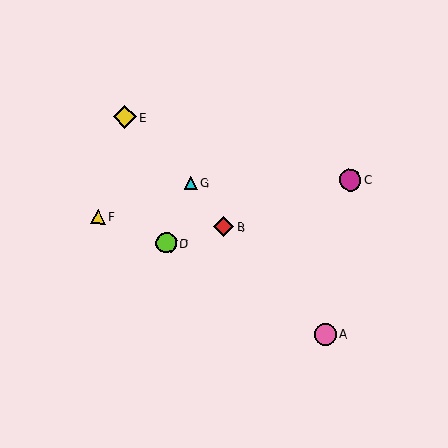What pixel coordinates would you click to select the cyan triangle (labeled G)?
Click at (191, 183) to select the cyan triangle G.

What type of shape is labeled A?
Shape A is a pink circle.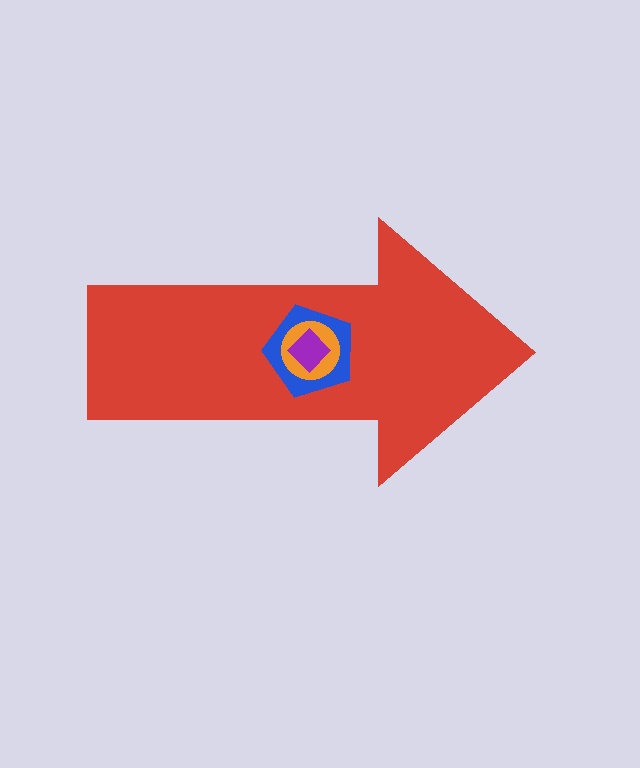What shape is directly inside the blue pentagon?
The orange circle.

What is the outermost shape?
The red arrow.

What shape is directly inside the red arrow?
The blue pentagon.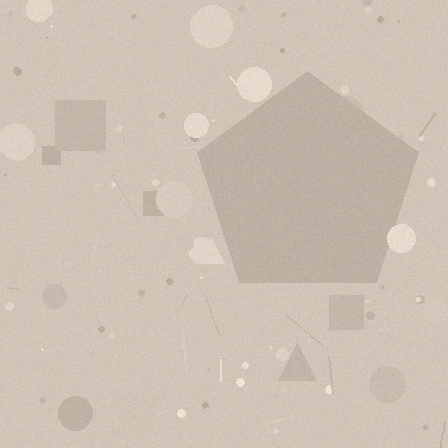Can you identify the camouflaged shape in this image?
The camouflaged shape is a pentagon.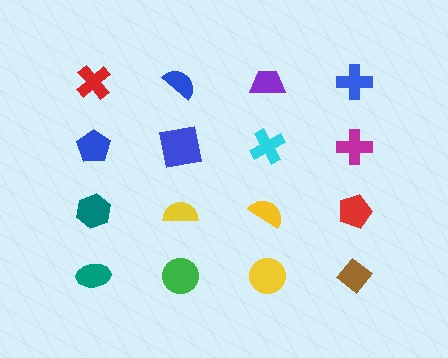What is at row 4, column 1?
A teal ellipse.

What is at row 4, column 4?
A brown diamond.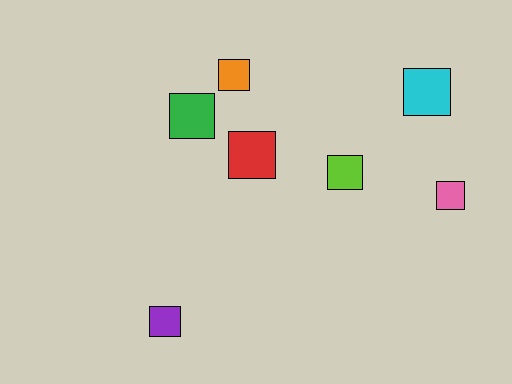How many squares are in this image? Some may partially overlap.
There are 7 squares.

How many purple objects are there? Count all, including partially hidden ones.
There is 1 purple object.